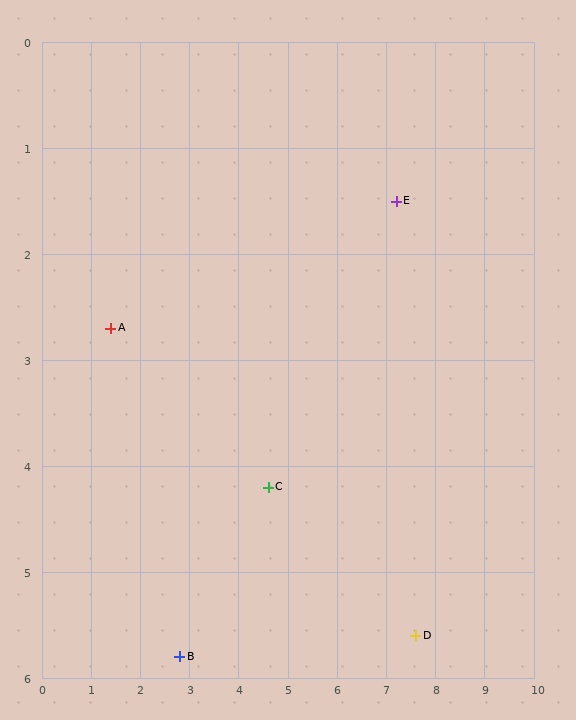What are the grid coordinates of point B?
Point B is at approximately (2.8, 5.8).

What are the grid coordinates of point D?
Point D is at approximately (7.6, 5.6).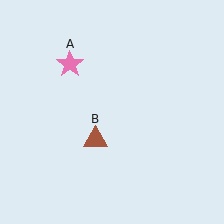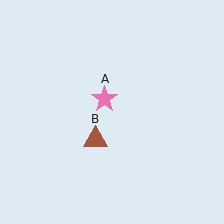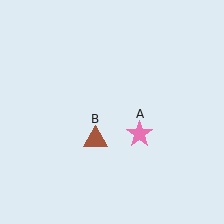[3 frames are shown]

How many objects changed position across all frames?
1 object changed position: pink star (object A).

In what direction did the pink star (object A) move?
The pink star (object A) moved down and to the right.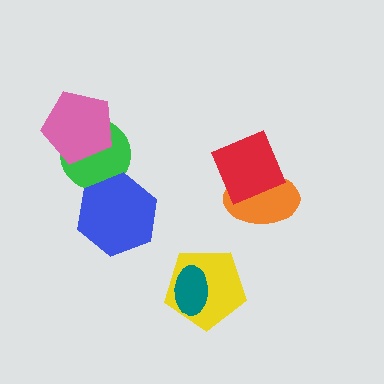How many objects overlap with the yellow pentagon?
1 object overlaps with the yellow pentagon.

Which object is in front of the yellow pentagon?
The teal ellipse is in front of the yellow pentagon.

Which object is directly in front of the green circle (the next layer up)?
The blue hexagon is directly in front of the green circle.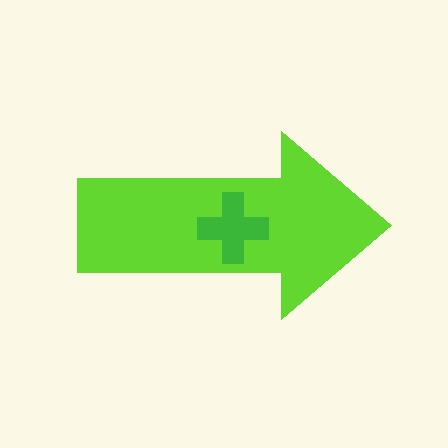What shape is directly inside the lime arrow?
The green cross.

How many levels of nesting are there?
2.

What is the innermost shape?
The green cross.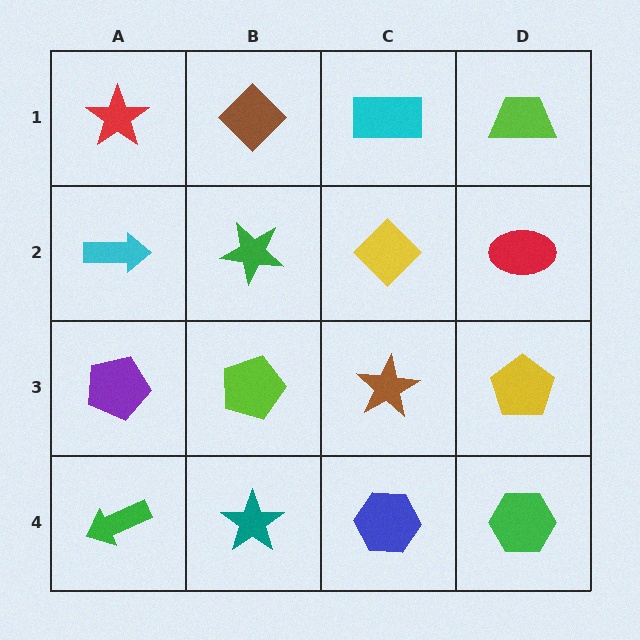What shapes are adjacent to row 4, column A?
A purple pentagon (row 3, column A), a teal star (row 4, column B).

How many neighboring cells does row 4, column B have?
3.